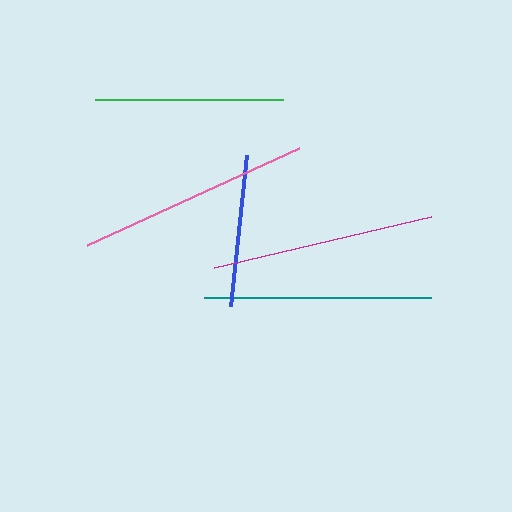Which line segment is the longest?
The pink line is the longest at approximately 233 pixels.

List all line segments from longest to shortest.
From longest to shortest: pink, teal, magenta, green, blue.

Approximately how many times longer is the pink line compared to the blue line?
The pink line is approximately 1.5 times the length of the blue line.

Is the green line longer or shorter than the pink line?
The pink line is longer than the green line.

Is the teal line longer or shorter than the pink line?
The pink line is longer than the teal line.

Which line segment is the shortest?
The blue line is the shortest at approximately 152 pixels.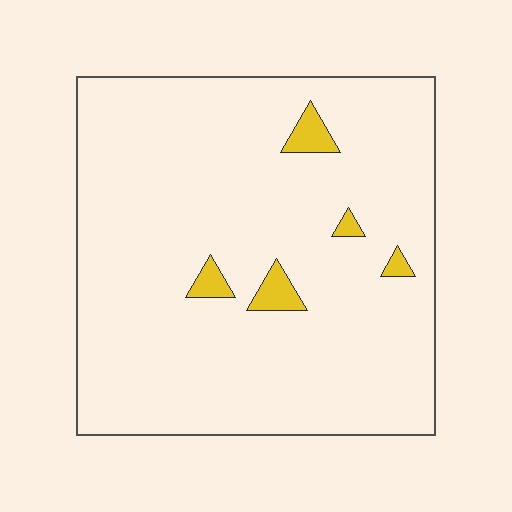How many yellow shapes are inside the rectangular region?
5.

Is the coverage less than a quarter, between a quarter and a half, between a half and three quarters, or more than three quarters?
Less than a quarter.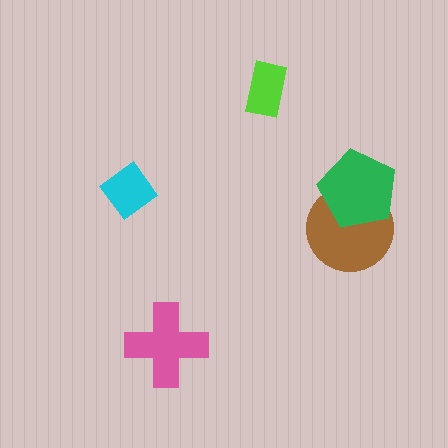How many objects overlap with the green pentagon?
1 object overlaps with the green pentagon.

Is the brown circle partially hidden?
Yes, it is partially covered by another shape.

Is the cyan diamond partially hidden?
No, no other shape covers it.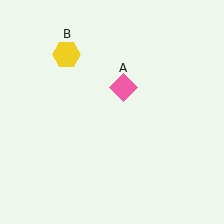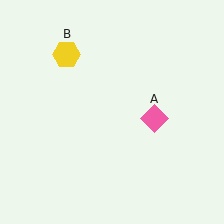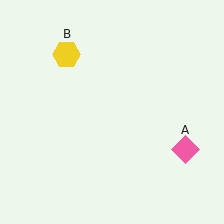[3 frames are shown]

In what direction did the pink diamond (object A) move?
The pink diamond (object A) moved down and to the right.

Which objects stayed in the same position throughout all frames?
Yellow hexagon (object B) remained stationary.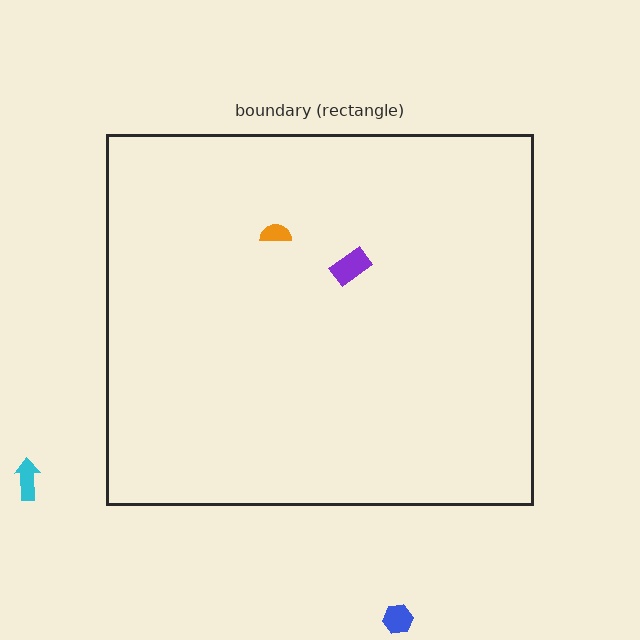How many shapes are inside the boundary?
2 inside, 2 outside.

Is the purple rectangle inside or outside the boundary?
Inside.